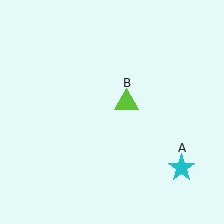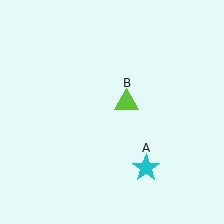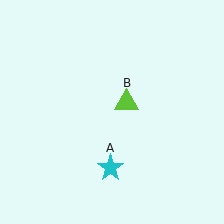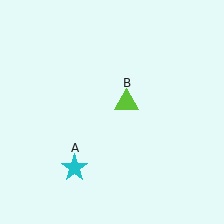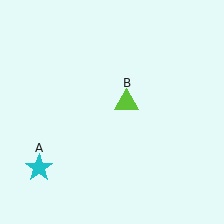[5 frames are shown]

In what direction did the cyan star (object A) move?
The cyan star (object A) moved left.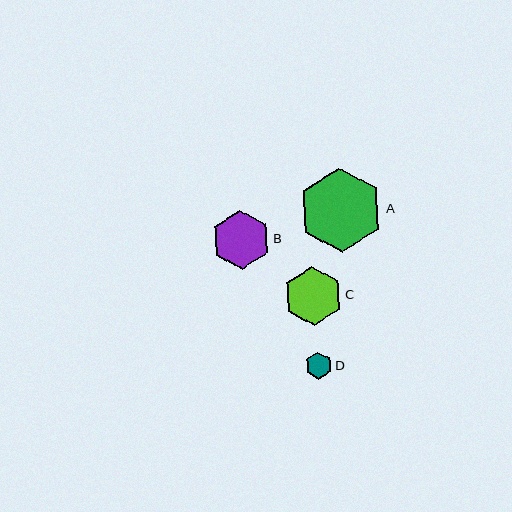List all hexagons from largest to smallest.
From largest to smallest: A, C, B, D.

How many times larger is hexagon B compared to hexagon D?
Hexagon B is approximately 2.2 times the size of hexagon D.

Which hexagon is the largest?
Hexagon A is the largest with a size of approximately 84 pixels.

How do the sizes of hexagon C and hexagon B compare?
Hexagon C and hexagon B are approximately the same size.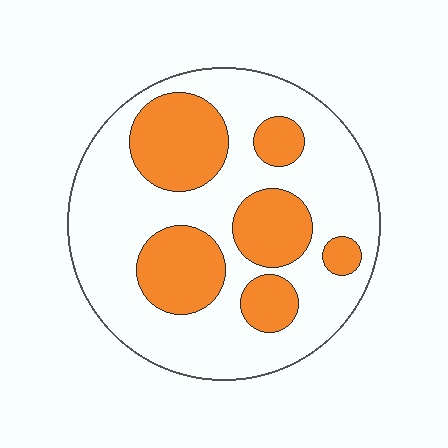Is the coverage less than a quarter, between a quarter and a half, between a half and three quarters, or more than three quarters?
Between a quarter and a half.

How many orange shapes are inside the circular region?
6.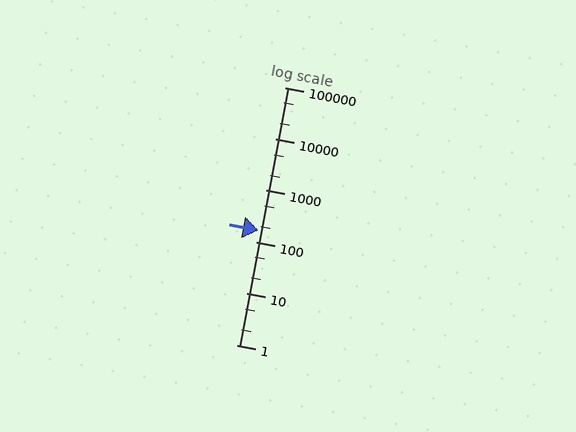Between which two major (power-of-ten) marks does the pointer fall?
The pointer is between 100 and 1000.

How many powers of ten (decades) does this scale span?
The scale spans 5 decades, from 1 to 100000.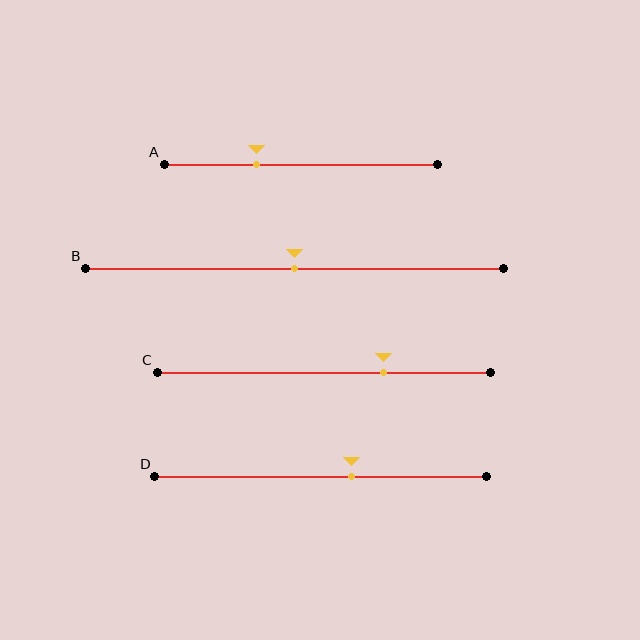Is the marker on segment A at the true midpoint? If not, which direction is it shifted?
No, the marker on segment A is shifted to the left by about 16% of the segment length.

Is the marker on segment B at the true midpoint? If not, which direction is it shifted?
Yes, the marker on segment B is at the true midpoint.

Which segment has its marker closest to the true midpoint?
Segment B has its marker closest to the true midpoint.